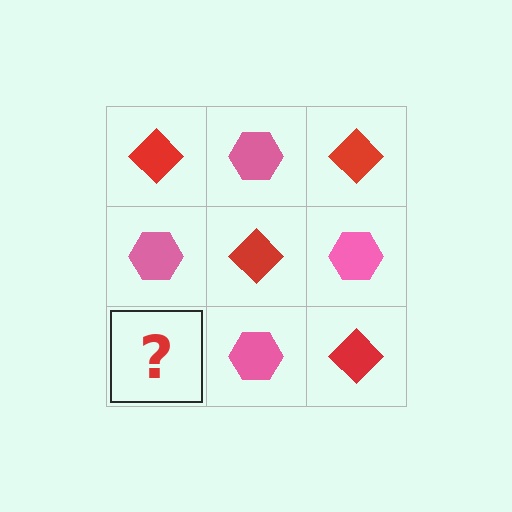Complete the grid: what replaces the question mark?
The question mark should be replaced with a red diamond.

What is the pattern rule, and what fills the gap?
The rule is that it alternates red diamond and pink hexagon in a checkerboard pattern. The gap should be filled with a red diamond.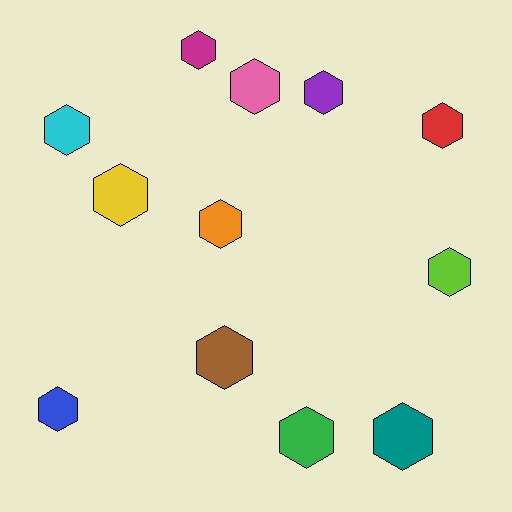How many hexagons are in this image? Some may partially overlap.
There are 12 hexagons.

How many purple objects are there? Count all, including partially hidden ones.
There is 1 purple object.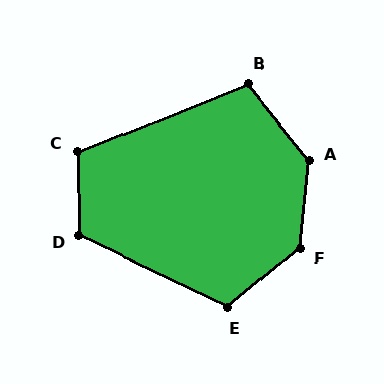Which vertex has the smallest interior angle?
B, at approximately 107 degrees.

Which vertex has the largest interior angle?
F, at approximately 136 degrees.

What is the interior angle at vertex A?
Approximately 135 degrees (obtuse).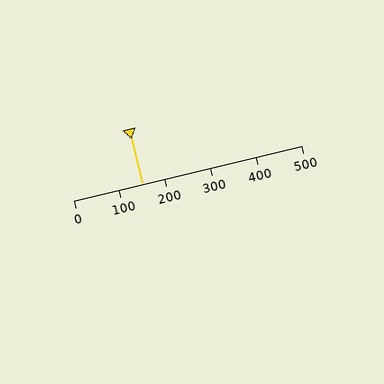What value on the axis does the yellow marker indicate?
The marker indicates approximately 150.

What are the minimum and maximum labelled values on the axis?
The axis runs from 0 to 500.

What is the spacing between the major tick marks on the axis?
The major ticks are spaced 100 apart.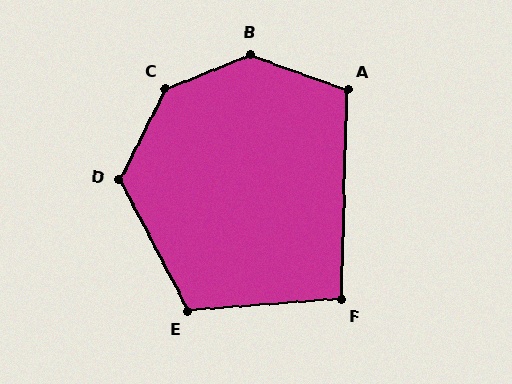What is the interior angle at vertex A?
Approximately 108 degrees (obtuse).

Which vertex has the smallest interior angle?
F, at approximately 96 degrees.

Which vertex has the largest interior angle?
C, at approximately 139 degrees.